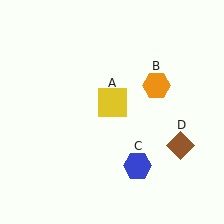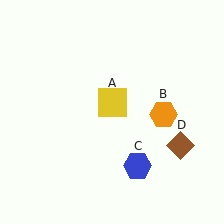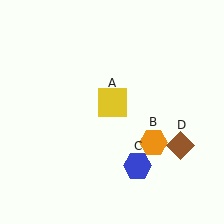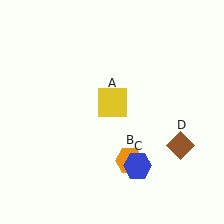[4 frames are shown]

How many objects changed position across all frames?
1 object changed position: orange hexagon (object B).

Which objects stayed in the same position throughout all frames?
Yellow square (object A) and blue hexagon (object C) and brown diamond (object D) remained stationary.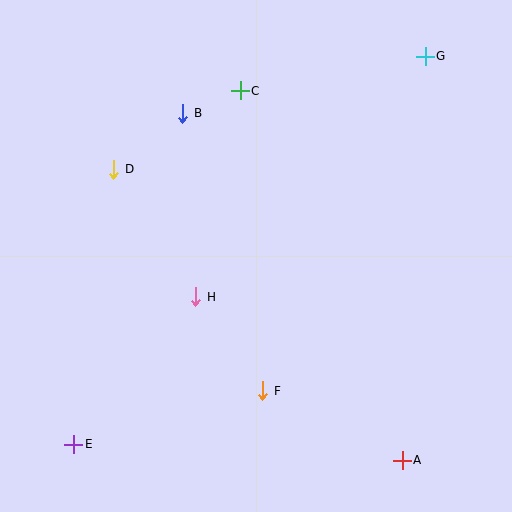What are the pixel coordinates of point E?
Point E is at (74, 445).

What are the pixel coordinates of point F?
Point F is at (263, 391).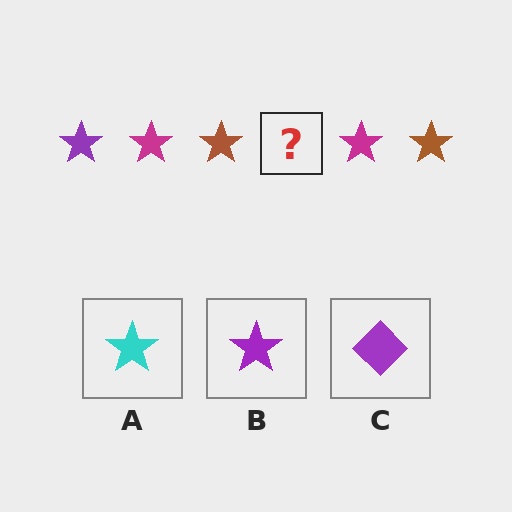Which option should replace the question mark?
Option B.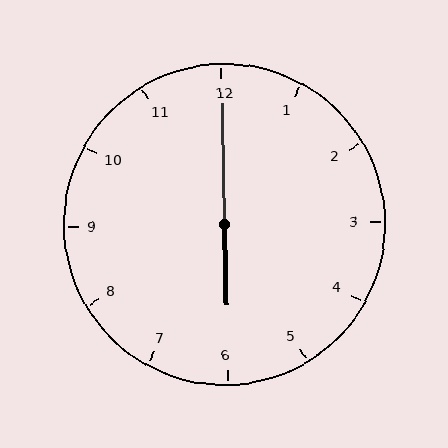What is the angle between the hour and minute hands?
Approximately 180 degrees.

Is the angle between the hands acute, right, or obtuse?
It is obtuse.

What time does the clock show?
6:00.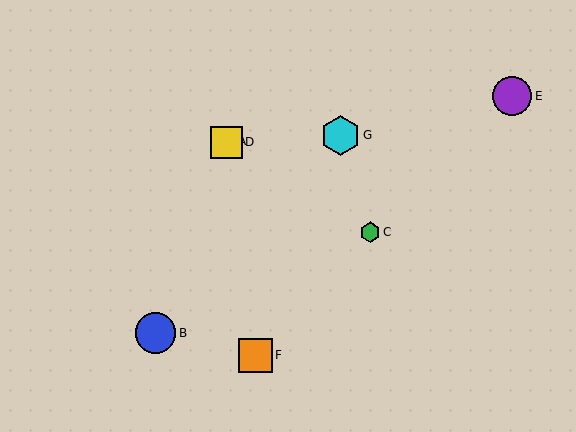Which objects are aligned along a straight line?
Objects A, C, D are aligned along a straight line.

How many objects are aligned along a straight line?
3 objects (A, C, D) are aligned along a straight line.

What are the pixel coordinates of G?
Object G is at (340, 135).